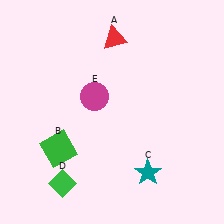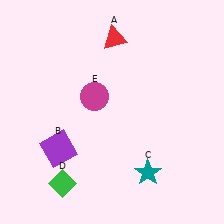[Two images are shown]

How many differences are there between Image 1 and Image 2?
There is 1 difference between the two images.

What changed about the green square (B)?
In Image 1, B is green. In Image 2, it changed to purple.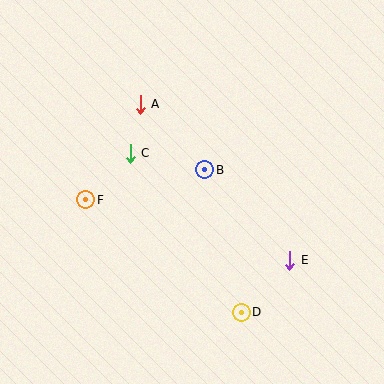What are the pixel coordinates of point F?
Point F is at (86, 200).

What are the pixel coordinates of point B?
Point B is at (205, 170).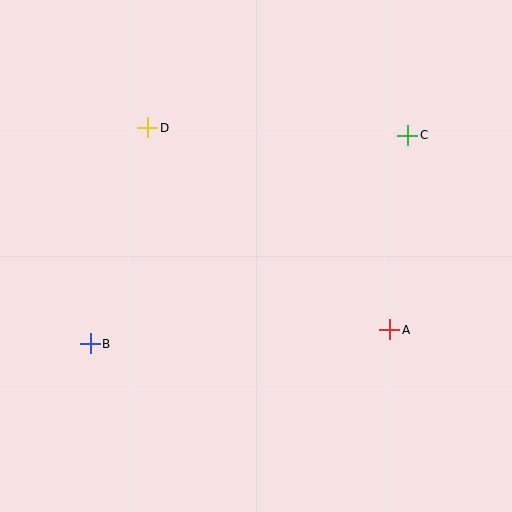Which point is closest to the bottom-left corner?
Point B is closest to the bottom-left corner.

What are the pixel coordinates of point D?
Point D is at (148, 128).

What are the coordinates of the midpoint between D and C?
The midpoint between D and C is at (278, 132).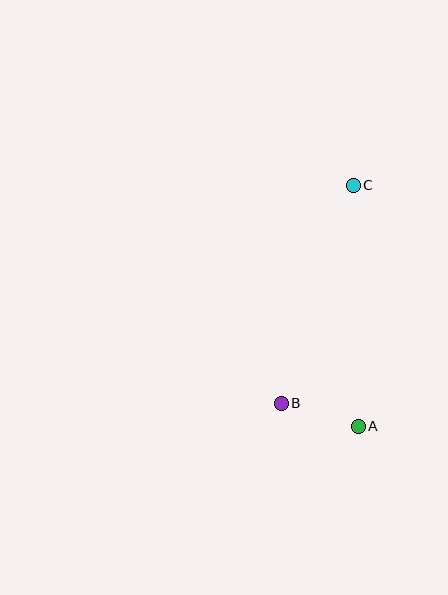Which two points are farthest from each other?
Points A and C are farthest from each other.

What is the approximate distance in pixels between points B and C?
The distance between B and C is approximately 230 pixels.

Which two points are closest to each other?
Points A and B are closest to each other.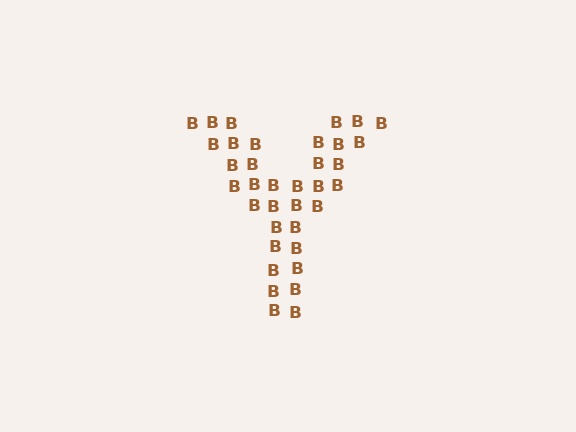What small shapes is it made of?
It is made of small letter B's.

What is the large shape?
The large shape is the letter Y.